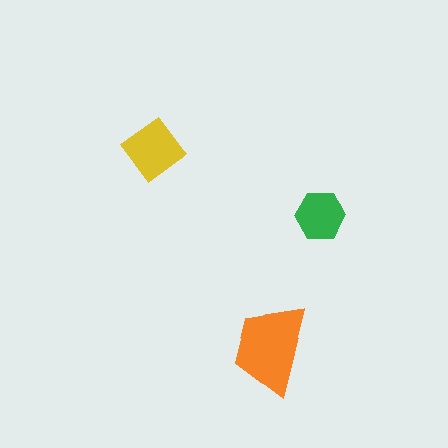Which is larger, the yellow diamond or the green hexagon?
The yellow diamond.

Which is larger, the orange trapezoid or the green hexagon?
The orange trapezoid.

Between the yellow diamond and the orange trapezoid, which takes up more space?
The orange trapezoid.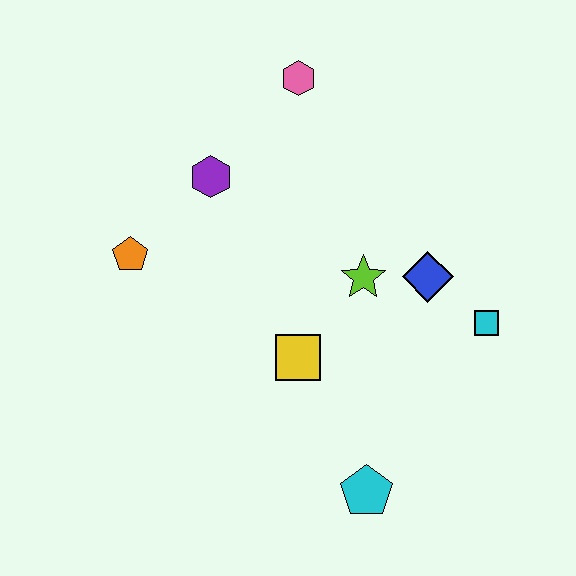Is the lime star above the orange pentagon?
No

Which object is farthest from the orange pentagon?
The cyan square is farthest from the orange pentagon.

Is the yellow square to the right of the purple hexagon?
Yes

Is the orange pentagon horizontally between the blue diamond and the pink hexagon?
No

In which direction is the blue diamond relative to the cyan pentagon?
The blue diamond is above the cyan pentagon.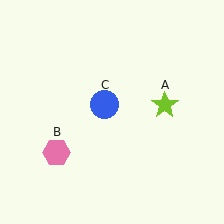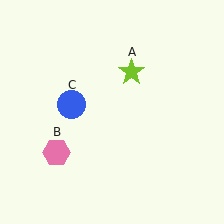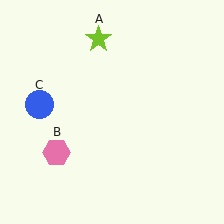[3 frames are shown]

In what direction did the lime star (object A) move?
The lime star (object A) moved up and to the left.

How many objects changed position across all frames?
2 objects changed position: lime star (object A), blue circle (object C).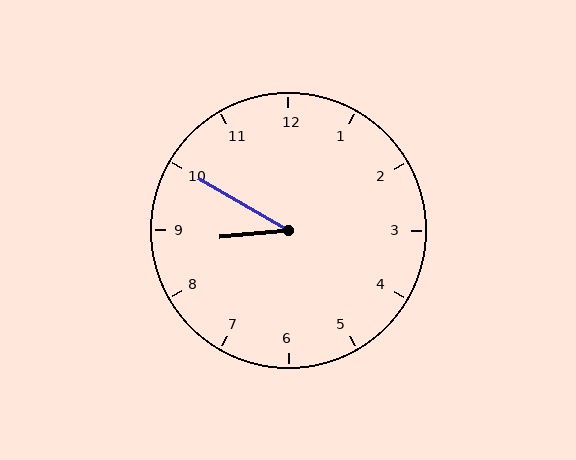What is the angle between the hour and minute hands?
Approximately 35 degrees.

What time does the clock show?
8:50.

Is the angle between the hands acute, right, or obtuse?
It is acute.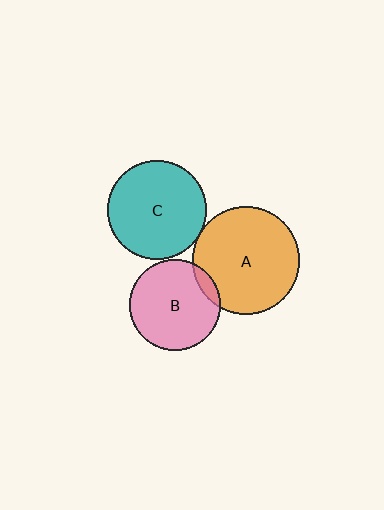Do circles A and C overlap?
Yes.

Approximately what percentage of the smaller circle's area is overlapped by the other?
Approximately 5%.